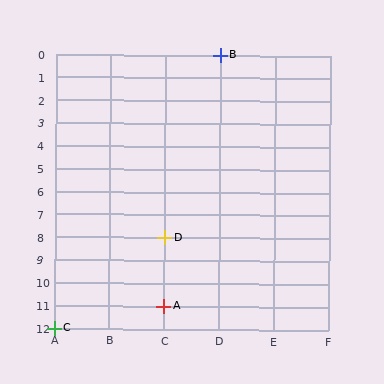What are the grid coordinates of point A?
Point A is at grid coordinates (C, 11).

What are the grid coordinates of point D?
Point D is at grid coordinates (C, 8).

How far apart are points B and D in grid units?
Points B and D are 1 column and 8 rows apart (about 8.1 grid units diagonally).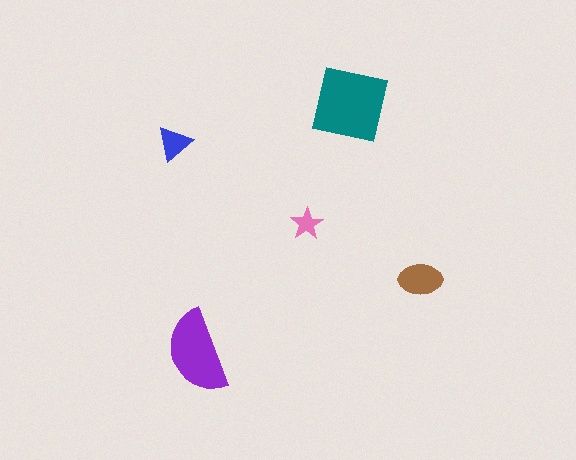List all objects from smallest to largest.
The pink star, the blue triangle, the brown ellipse, the purple semicircle, the teal square.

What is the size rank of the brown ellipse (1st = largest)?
3rd.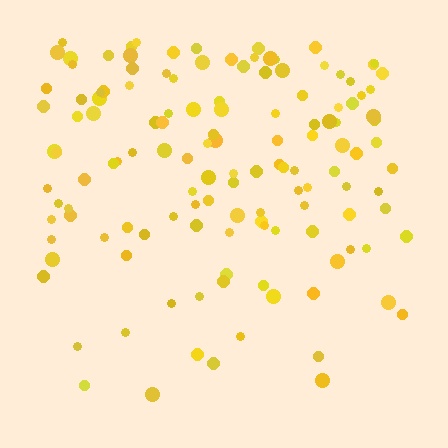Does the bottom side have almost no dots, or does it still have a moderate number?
Still a moderate number, just noticeably fewer than the top.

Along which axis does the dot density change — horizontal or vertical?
Vertical.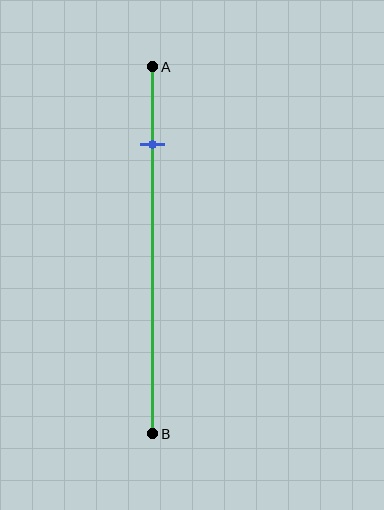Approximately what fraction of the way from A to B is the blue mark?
The blue mark is approximately 20% of the way from A to B.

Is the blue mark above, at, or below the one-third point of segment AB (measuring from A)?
The blue mark is above the one-third point of segment AB.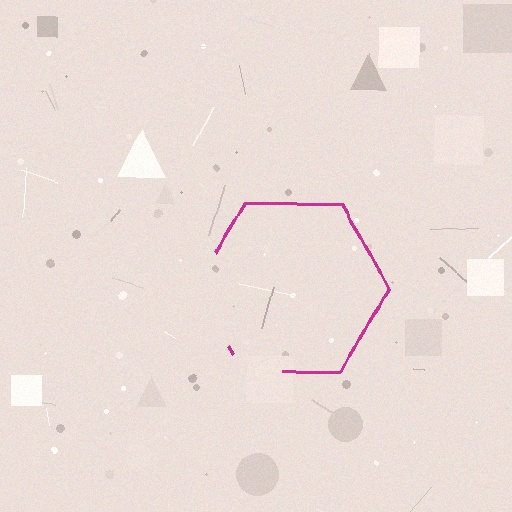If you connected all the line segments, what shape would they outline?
They would outline a hexagon.